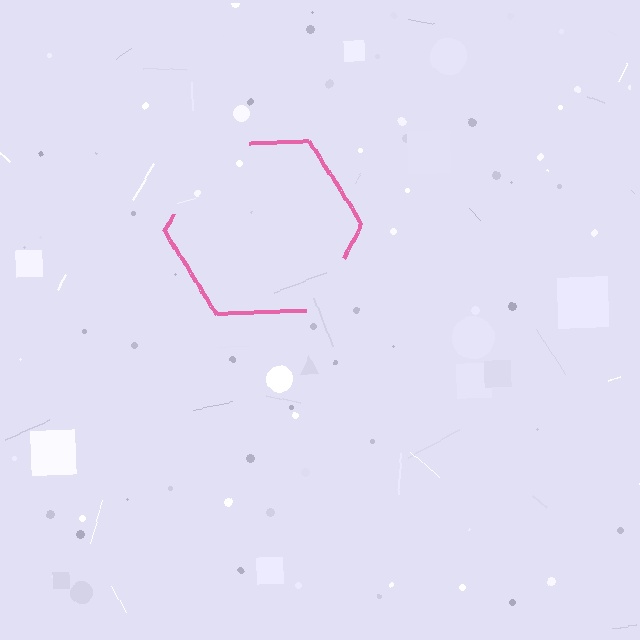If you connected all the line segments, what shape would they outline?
They would outline a hexagon.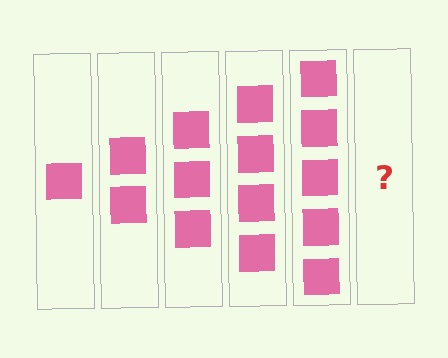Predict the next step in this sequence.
The next step is 6 squares.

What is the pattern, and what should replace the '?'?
The pattern is that each step adds one more square. The '?' should be 6 squares.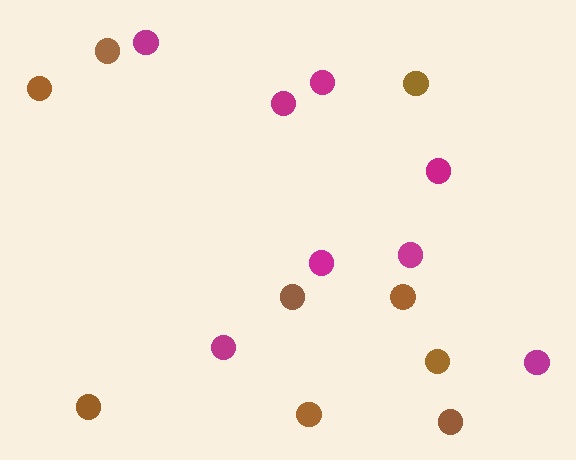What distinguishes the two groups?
There are 2 groups: one group of magenta circles (8) and one group of brown circles (9).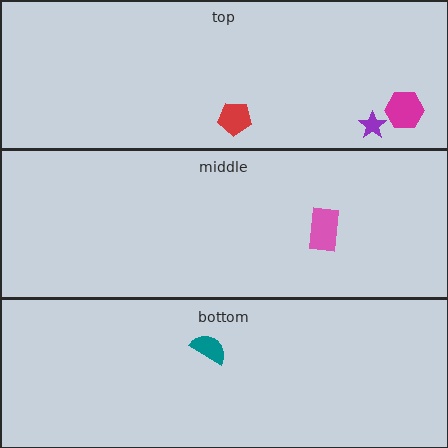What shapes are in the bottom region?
The teal semicircle.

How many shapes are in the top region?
3.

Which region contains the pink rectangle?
The middle region.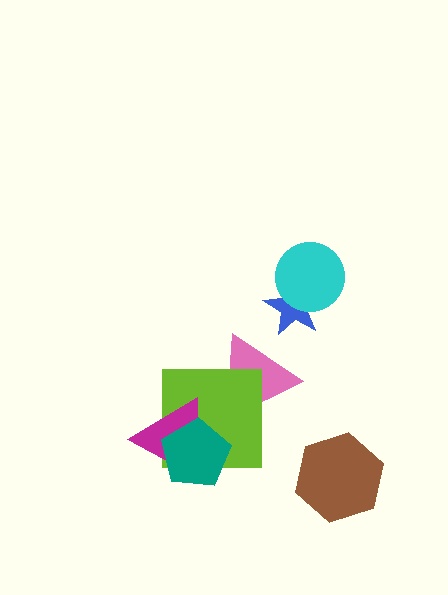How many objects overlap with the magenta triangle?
2 objects overlap with the magenta triangle.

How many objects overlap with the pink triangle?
1 object overlaps with the pink triangle.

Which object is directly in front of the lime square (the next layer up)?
The magenta triangle is directly in front of the lime square.